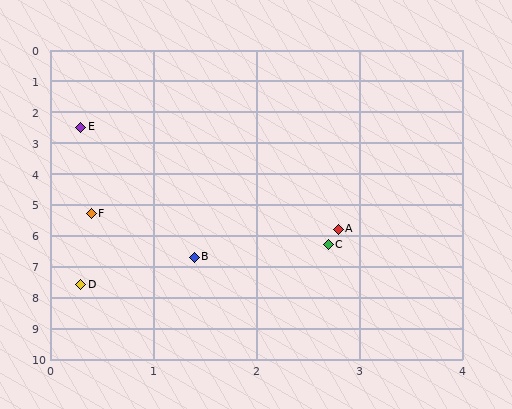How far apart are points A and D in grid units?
Points A and D are about 3.1 grid units apart.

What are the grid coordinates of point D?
Point D is at approximately (0.3, 7.6).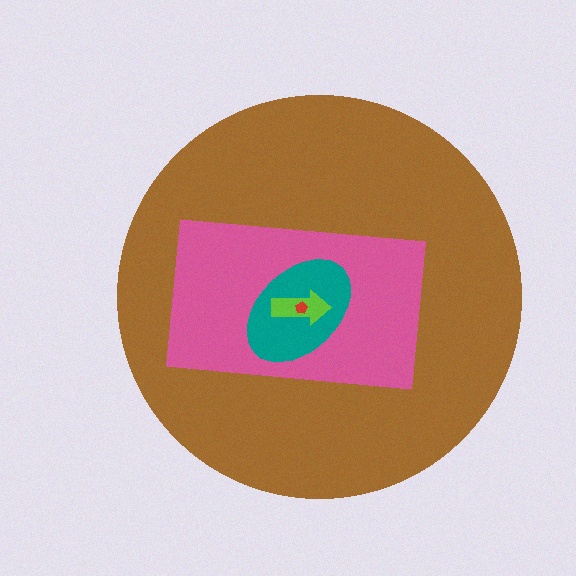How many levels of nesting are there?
5.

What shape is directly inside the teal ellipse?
The lime arrow.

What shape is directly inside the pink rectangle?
The teal ellipse.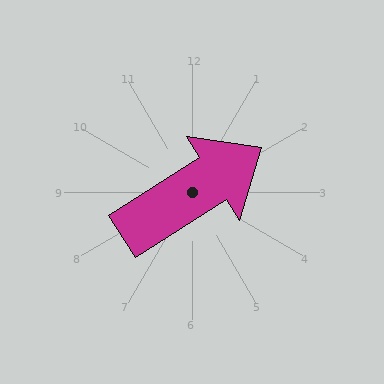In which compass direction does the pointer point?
Northeast.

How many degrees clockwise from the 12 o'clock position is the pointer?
Approximately 58 degrees.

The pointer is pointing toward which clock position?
Roughly 2 o'clock.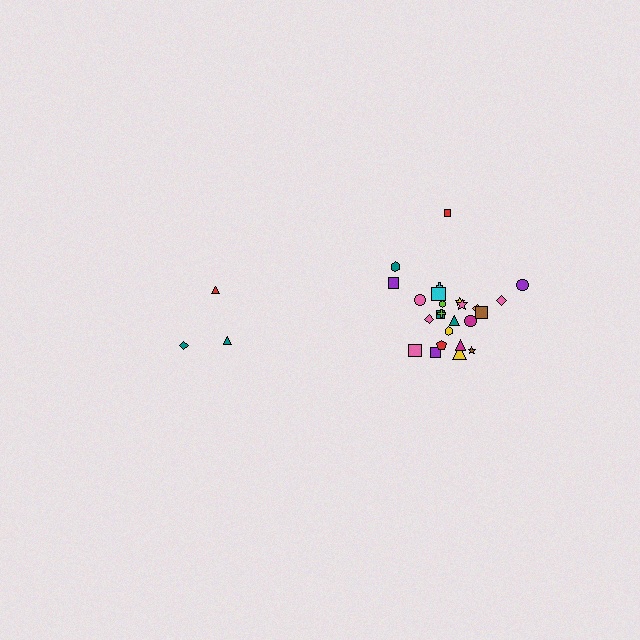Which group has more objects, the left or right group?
The right group.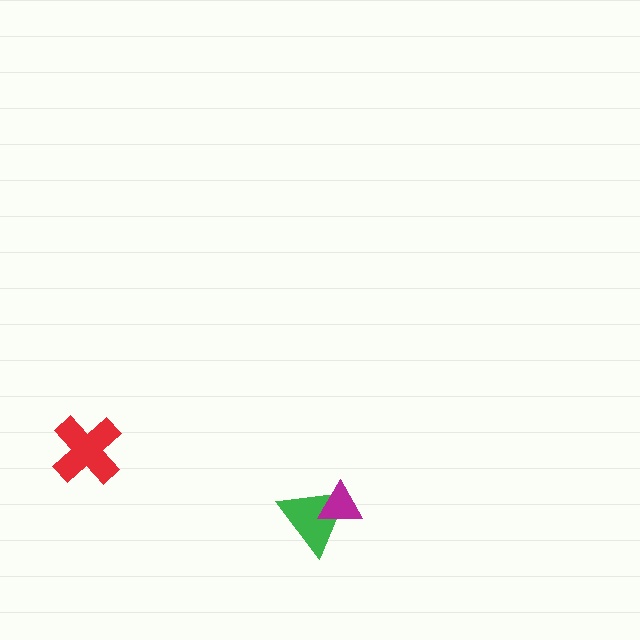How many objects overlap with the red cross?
0 objects overlap with the red cross.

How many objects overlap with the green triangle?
1 object overlaps with the green triangle.